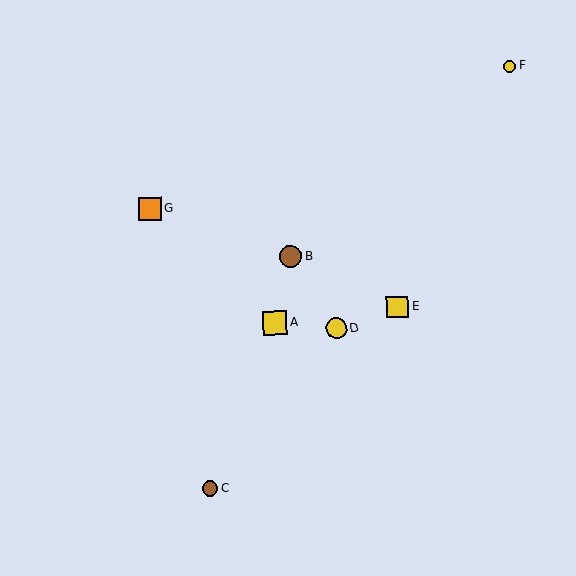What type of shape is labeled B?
Shape B is a brown circle.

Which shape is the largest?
The yellow square (labeled A) is the largest.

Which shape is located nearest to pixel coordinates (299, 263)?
The brown circle (labeled B) at (291, 257) is nearest to that location.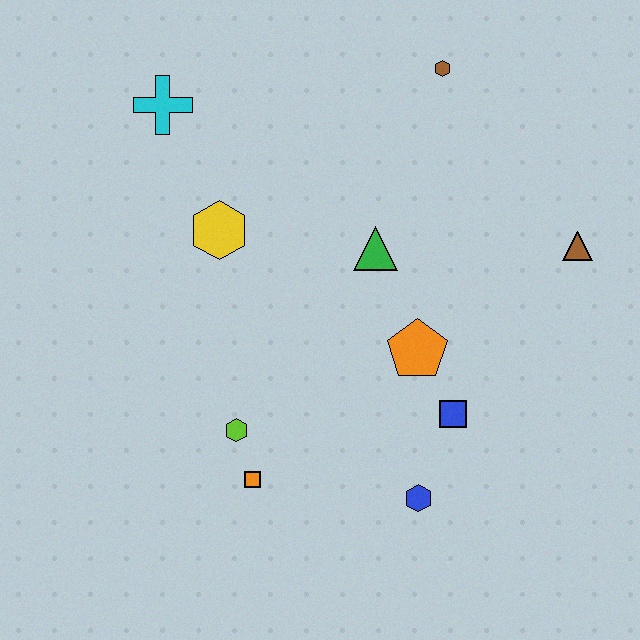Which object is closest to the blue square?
The orange pentagon is closest to the blue square.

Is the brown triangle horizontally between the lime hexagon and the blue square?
No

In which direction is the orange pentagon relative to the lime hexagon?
The orange pentagon is to the right of the lime hexagon.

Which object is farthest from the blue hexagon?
The cyan cross is farthest from the blue hexagon.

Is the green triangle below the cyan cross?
Yes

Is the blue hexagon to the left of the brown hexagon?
Yes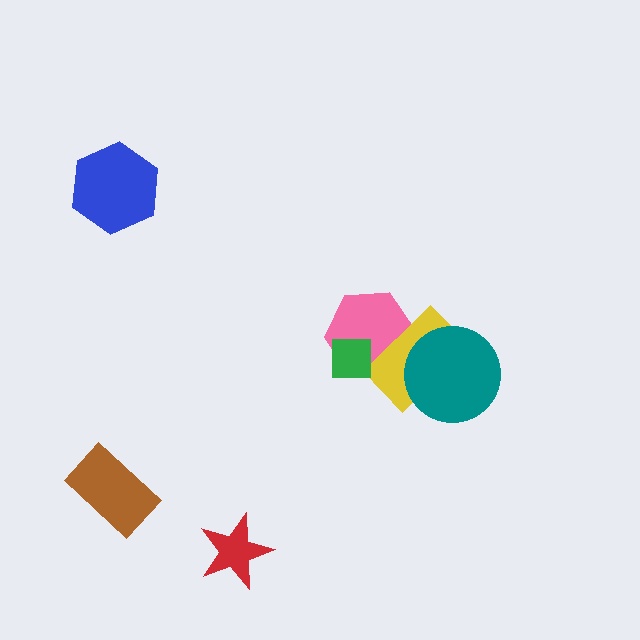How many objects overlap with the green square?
2 objects overlap with the green square.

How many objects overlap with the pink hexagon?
2 objects overlap with the pink hexagon.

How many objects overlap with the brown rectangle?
0 objects overlap with the brown rectangle.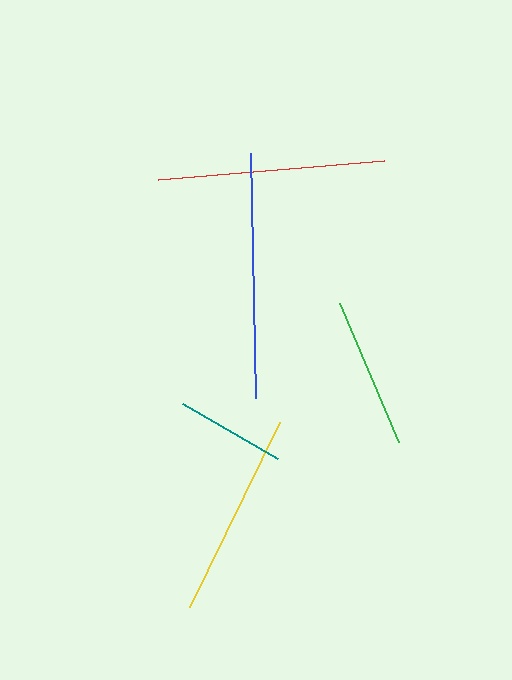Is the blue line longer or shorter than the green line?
The blue line is longer than the green line.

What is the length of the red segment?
The red segment is approximately 227 pixels long.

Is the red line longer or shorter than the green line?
The red line is longer than the green line.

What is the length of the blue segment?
The blue segment is approximately 245 pixels long.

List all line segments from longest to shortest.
From longest to shortest: blue, red, yellow, green, teal.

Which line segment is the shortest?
The teal line is the shortest at approximately 110 pixels.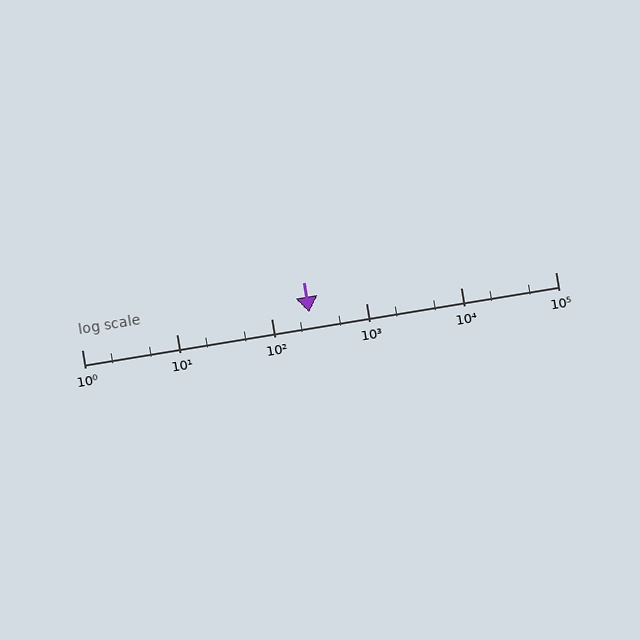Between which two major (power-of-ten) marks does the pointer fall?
The pointer is between 100 and 1000.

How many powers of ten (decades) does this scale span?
The scale spans 5 decades, from 1 to 100000.